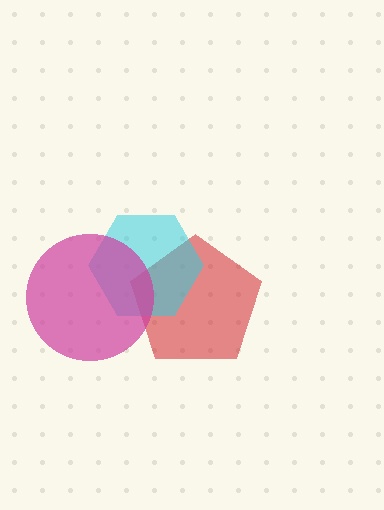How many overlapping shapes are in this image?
There are 3 overlapping shapes in the image.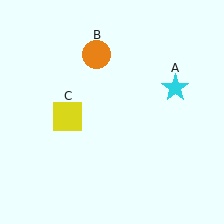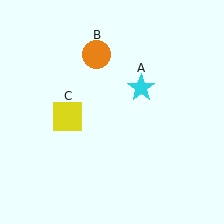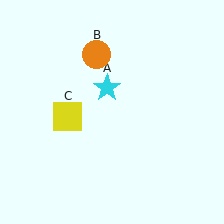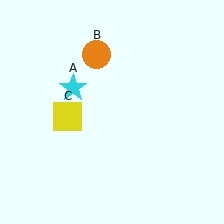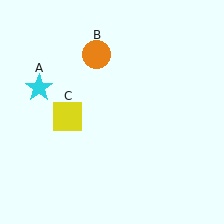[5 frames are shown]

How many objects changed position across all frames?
1 object changed position: cyan star (object A).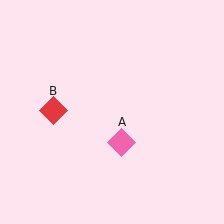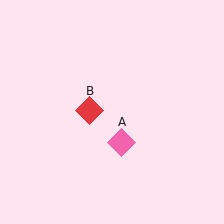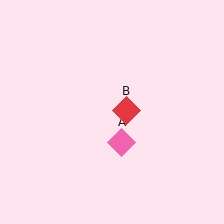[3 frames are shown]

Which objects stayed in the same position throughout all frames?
Pink diamond (object A) remained stationary.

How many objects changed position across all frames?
1 object changed position: red diamond (object B).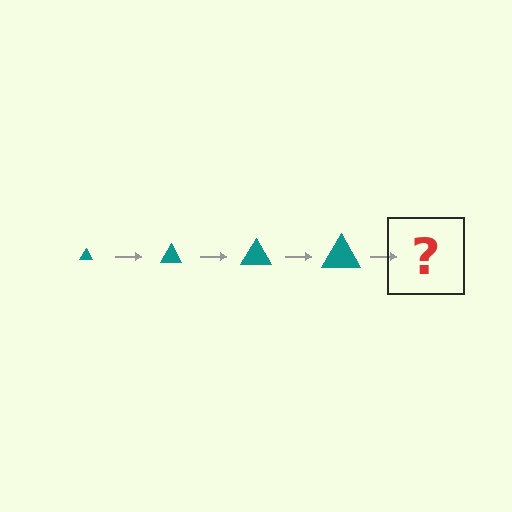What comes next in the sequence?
The next element should be a teal triangle, larger than the previous one.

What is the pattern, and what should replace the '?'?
The pattern is that the triangle gets progressively larger each step. The '?' should be a teal triangle, larger than the previous one.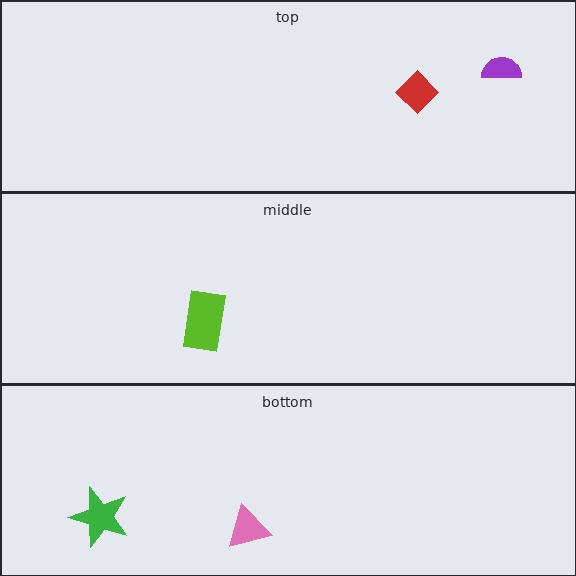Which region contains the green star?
The bottom region.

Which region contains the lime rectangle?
The middle region.